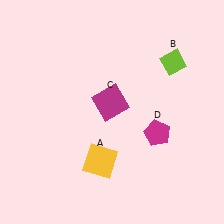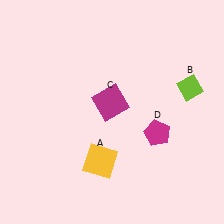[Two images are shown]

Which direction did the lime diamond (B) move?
The lime diamond (B) moved down.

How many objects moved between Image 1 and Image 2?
1 object moved between the two images.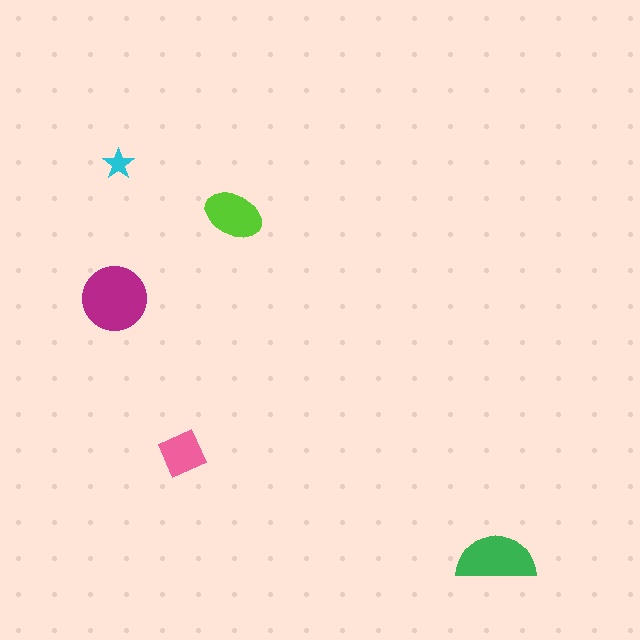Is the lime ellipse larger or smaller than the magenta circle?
Smaller.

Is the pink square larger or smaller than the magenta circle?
Smaller.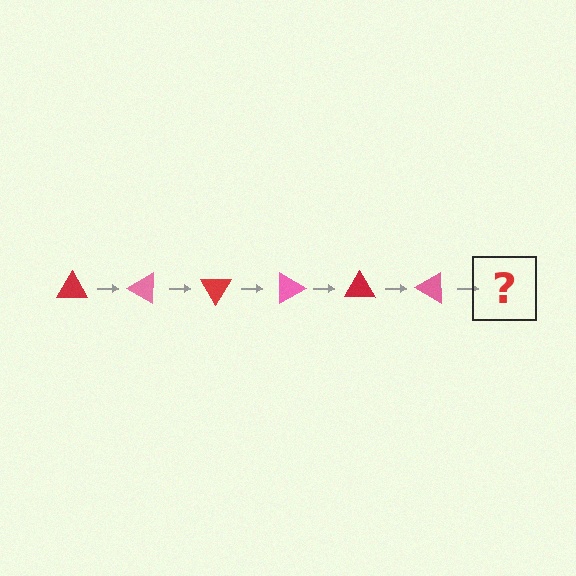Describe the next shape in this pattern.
It should be a red triangle, rotated 180 degrees from the start.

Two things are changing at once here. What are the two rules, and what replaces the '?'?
The two rules are that it rotates 30 degrees each step and the color cycles through red and pink. The '?' should be a red triangle, rotated 180 degrees from the start.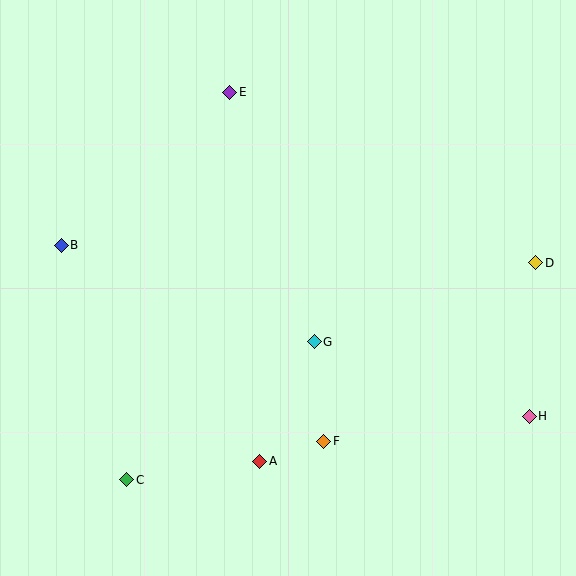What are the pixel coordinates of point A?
Point A is at (260, 461).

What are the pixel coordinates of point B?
Point B is at (61, 245).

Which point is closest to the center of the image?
Point G at (314, 342) is closest to the center.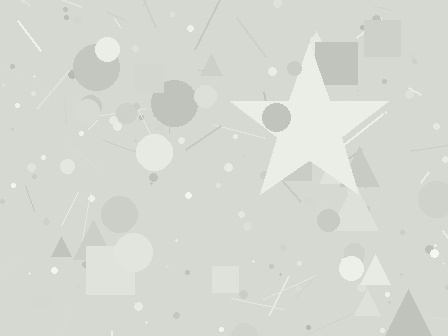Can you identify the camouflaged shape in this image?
The camouflaged shape is a star.